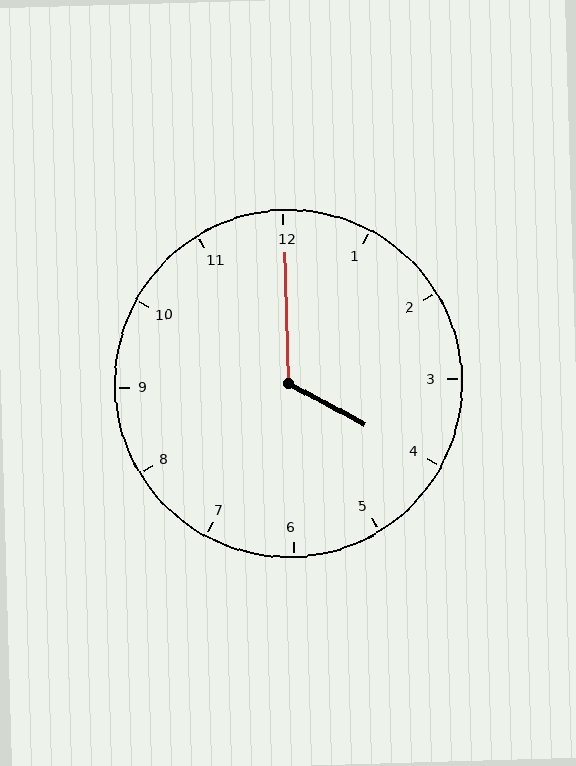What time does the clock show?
4:00.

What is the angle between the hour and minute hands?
Approximately 120 degrees.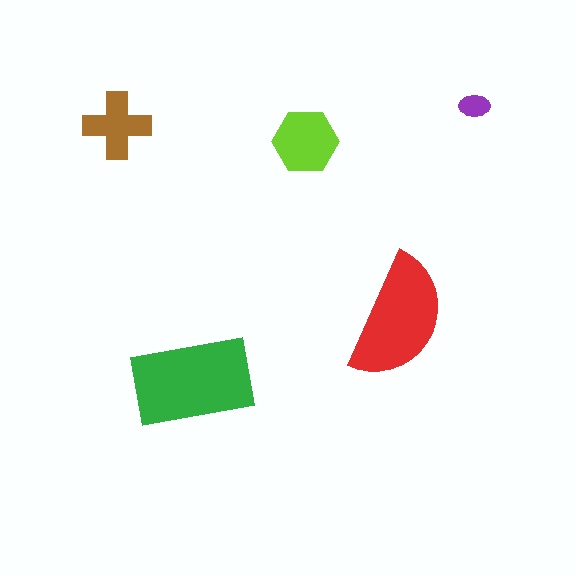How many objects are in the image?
There are 5 objects in the image.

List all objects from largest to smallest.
The green rectangle, the red semicircle, the lime hexagon, the brown cross, the purple ellipse.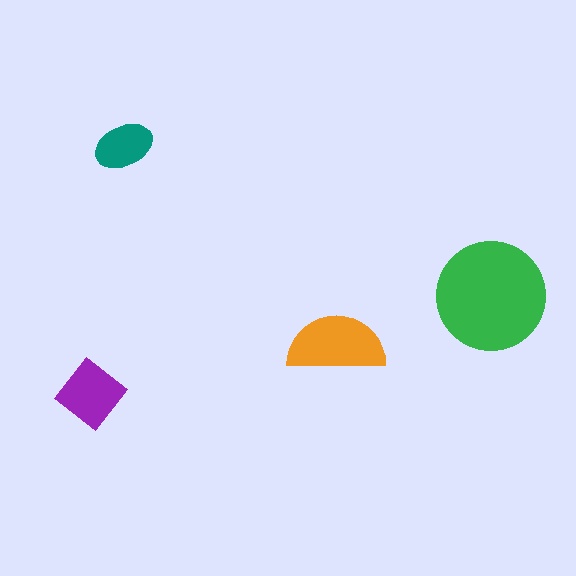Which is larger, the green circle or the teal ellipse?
The green circle.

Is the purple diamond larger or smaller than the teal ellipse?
Larger.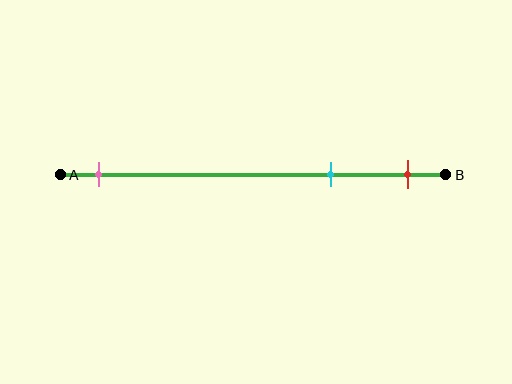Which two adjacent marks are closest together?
The cyan and red marks are the closest adjacent pair.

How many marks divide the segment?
There are 3 marks dividing the segment.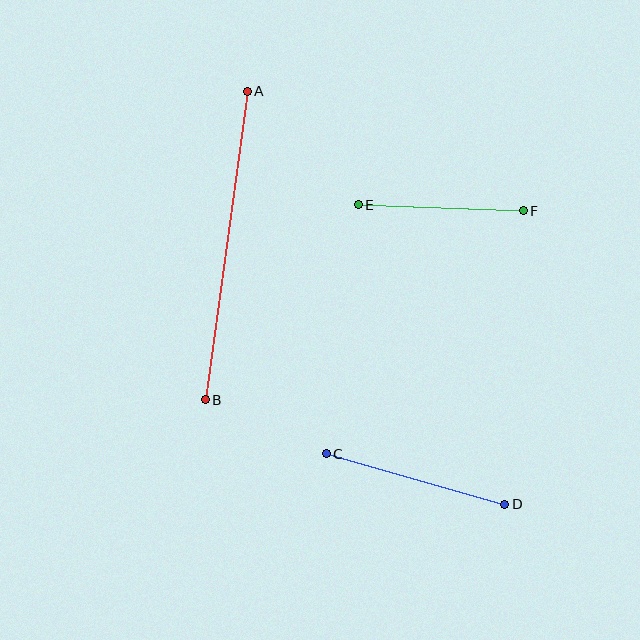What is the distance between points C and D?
The distance is approximately 186 pixels.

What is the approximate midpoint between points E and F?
The midpoint is at approximately (441, 208) pixels.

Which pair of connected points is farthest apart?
Points A and B are farthest apart.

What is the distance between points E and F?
The distance is approximately 166 pixels.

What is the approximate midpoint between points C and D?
The midpoint is at approximately (416, 479) pixels.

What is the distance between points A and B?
The distance is approximately 312 pixels.